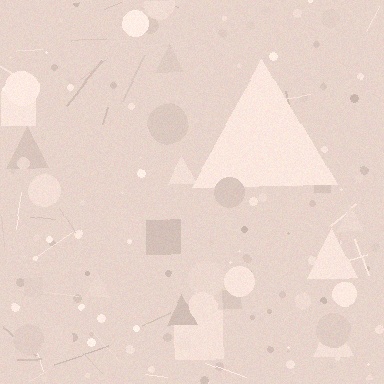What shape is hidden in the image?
A triangle is hidden in the image.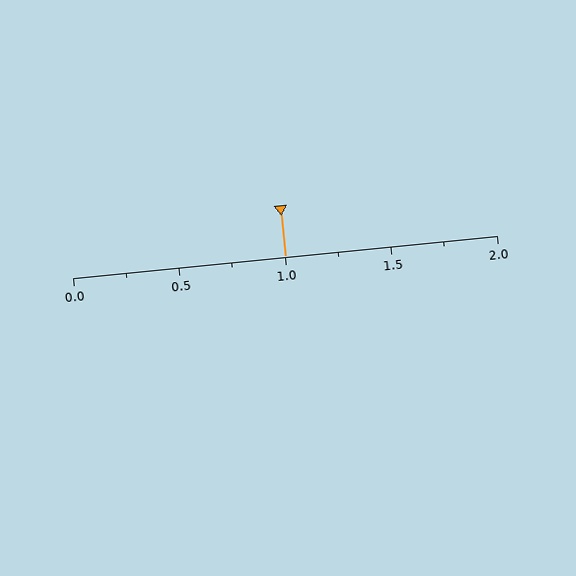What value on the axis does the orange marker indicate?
The marker indicates approximately 1.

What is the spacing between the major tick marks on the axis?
The major ticks are spaced 0.5 apart.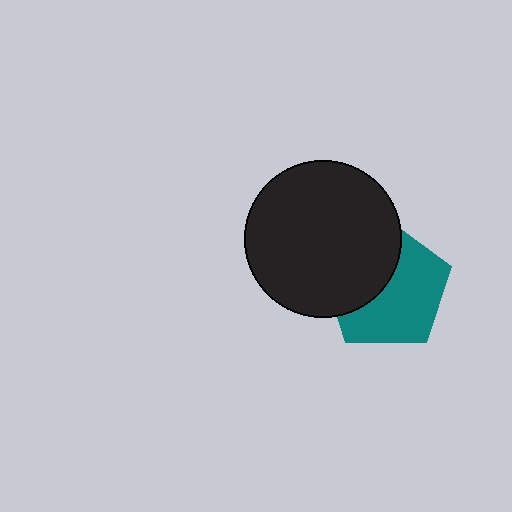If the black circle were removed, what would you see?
You would see the complete teal pentagon.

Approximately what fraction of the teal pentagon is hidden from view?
Roughly 41% of the teal pentagon is hidden behind the black circle.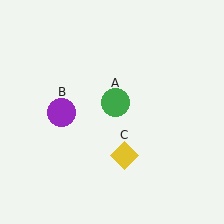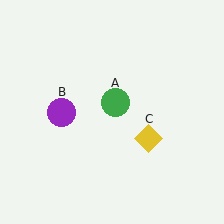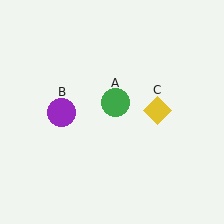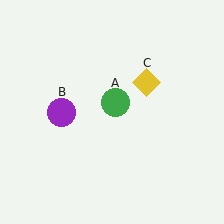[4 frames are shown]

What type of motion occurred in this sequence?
The yellow diamond (object C) rotated counterclockwise around the center of the scene.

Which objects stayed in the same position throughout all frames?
Green circle (object A) and purple circle (object B) remained stationary.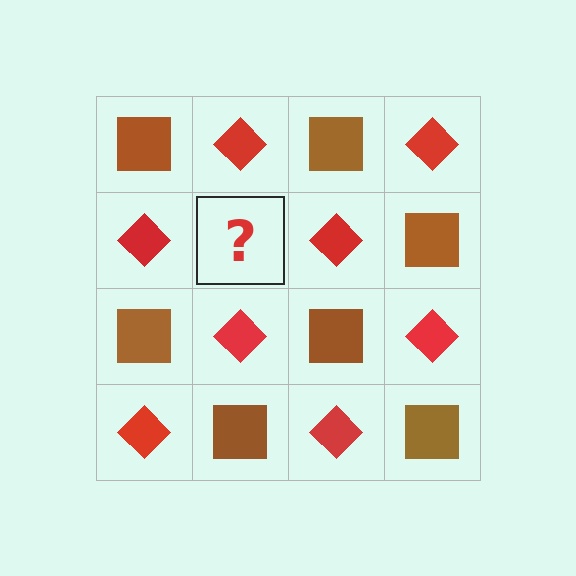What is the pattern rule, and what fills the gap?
The rule is that it alternates brown square and red diamond in a checkerboard pattern. The gap should be filled with a brown square.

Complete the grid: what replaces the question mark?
The question mark should be replaced with a brown square.